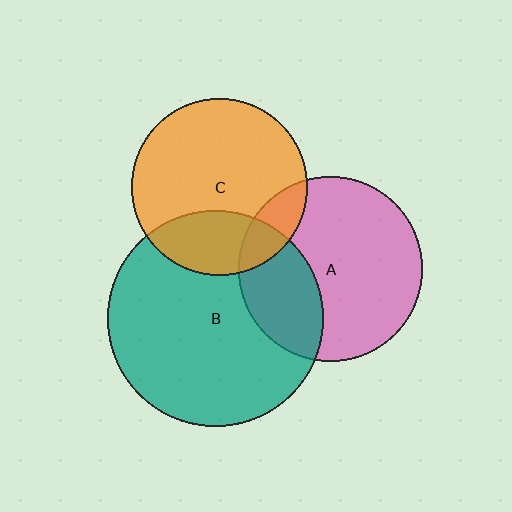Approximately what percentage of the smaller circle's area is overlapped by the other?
Approximately 30%.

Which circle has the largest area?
Circle B (teal).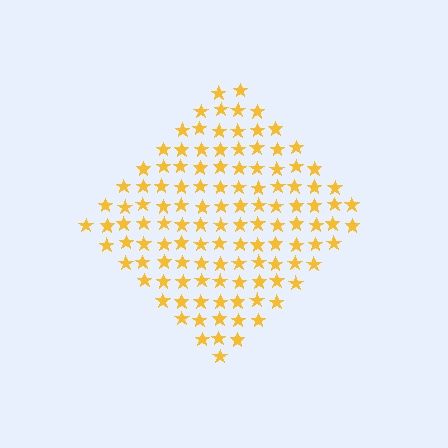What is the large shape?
The large shape is a diamond.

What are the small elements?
The small elements are stars.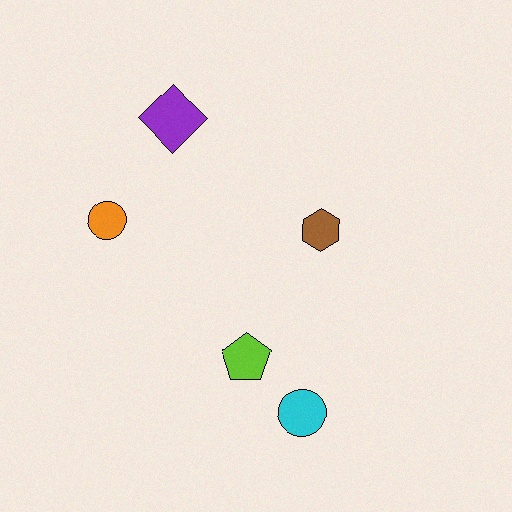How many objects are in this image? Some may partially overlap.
There are 5 objects.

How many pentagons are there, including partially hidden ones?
There is 1 pentagon.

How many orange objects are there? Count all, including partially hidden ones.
There is 1 orange object.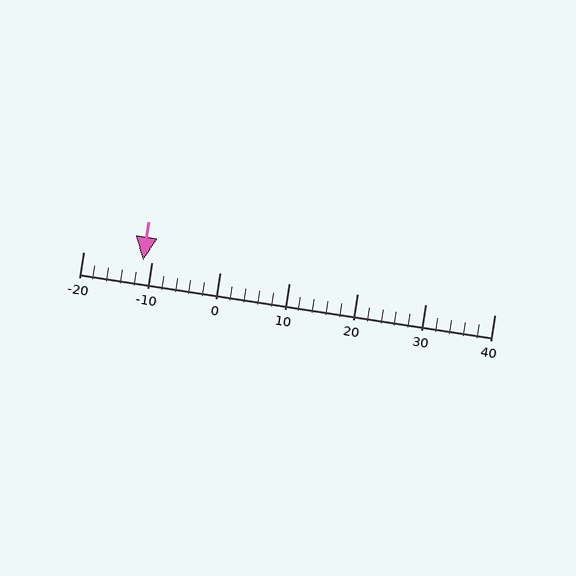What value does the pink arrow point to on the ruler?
The pink arrow points to approximately -11.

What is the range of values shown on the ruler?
The ruler shows values from -20 to 40.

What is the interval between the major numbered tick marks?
The major tick marks are spaced 10 units apart.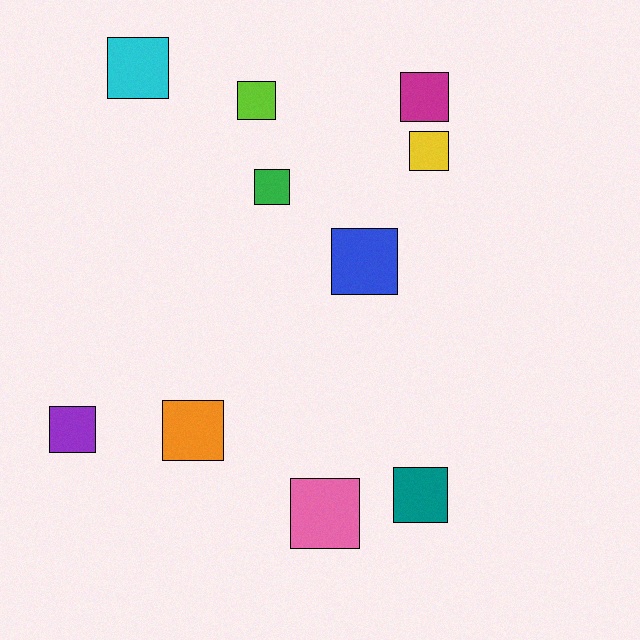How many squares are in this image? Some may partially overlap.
There are 10 squares.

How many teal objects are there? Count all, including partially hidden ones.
There is 1 teal object.